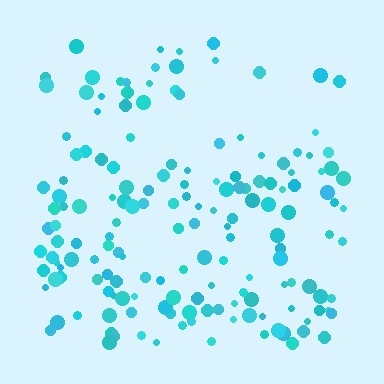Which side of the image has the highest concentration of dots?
The bottom.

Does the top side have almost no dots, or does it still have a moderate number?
Still a moderate number, just noticeably fewer than the bottom.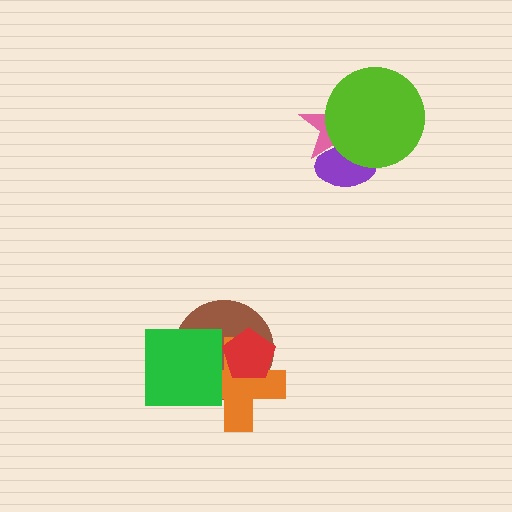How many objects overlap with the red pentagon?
2 objects overlap with the red pentagon.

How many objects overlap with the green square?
2 objects overlap with the green square.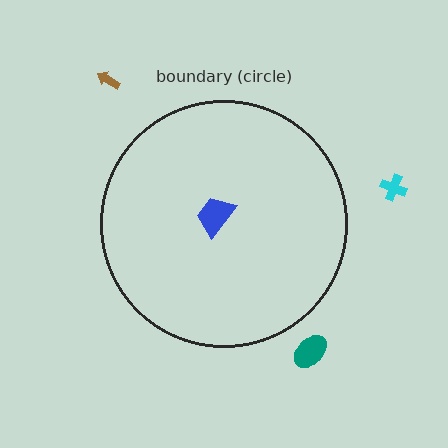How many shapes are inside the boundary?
1 inside, 3 outside.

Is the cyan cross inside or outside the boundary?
Outside.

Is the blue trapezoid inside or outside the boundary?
Inside.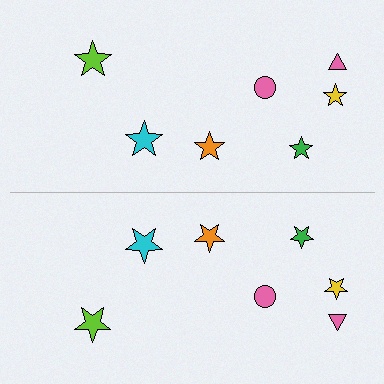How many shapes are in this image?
There are 14 shapes in this image.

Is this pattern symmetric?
Yes, this pattern has bilateral (reflection) symmetry.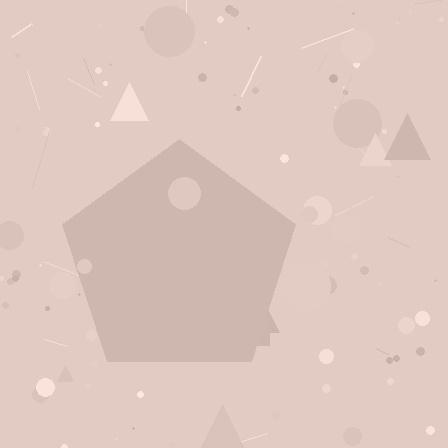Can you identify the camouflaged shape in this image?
The camouflaged shape is a pentagon.